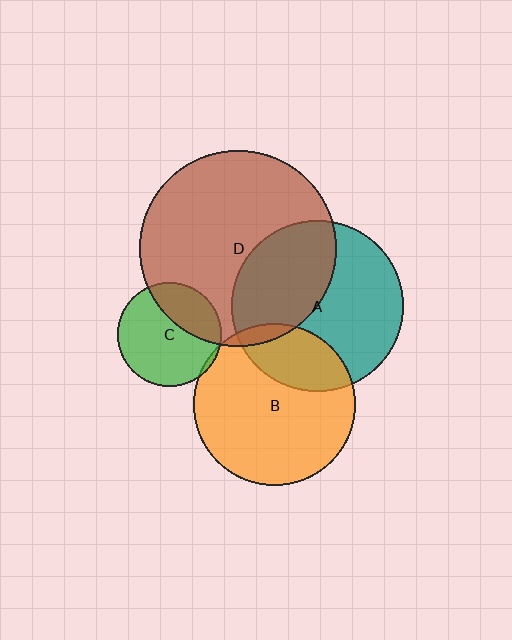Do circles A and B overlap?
Yes.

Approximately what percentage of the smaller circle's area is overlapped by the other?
Approximately 25%.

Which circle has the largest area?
Circle D (brown).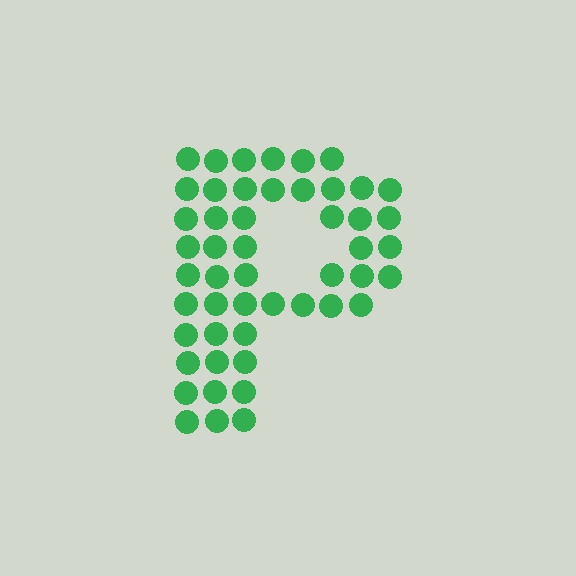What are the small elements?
The small elements are circles.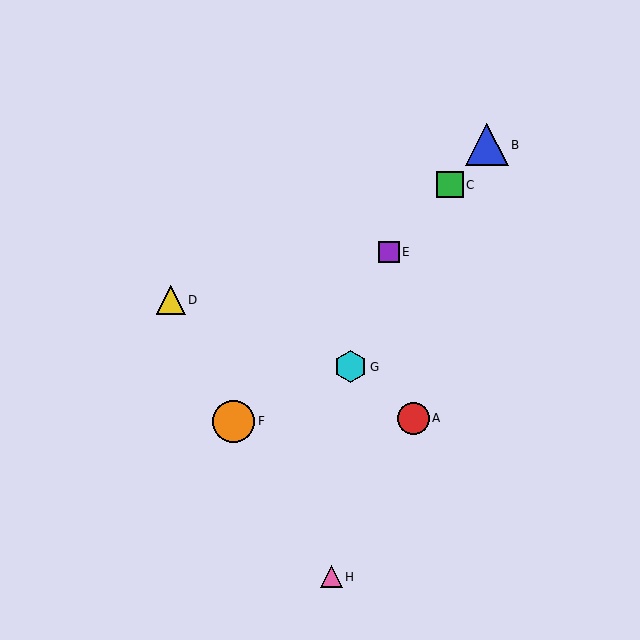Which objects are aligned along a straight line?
Objects B, C, E, F are aligned along a straight line.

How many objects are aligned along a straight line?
4 objects (B, C, E, F) are aligned along a straight line.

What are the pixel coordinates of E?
Object E is at (389, 252).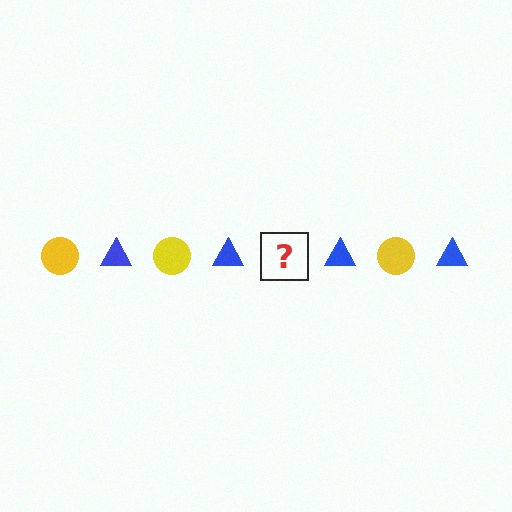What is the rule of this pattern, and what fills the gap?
The rule is that the pattern alternates between yellow circle and blue triangle. The gap should be filled with a yellow circle.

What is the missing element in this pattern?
The missing element is a yellow circle.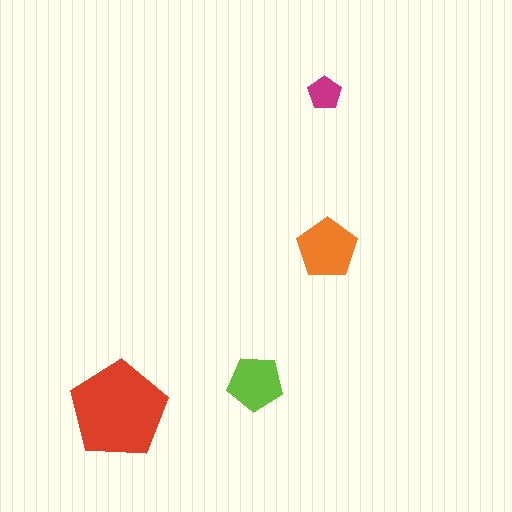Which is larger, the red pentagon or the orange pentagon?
The red one.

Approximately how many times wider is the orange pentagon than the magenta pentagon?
About 2 times wider.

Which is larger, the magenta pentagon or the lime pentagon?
The lime one.